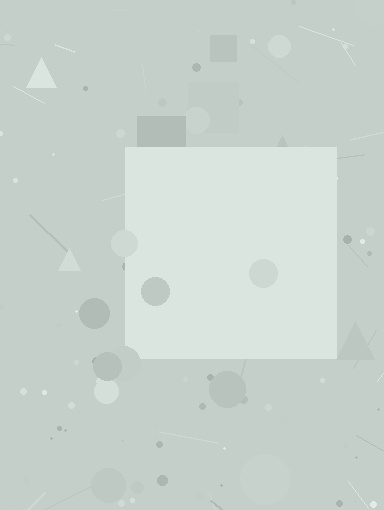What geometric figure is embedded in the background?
A square is embedded in the background.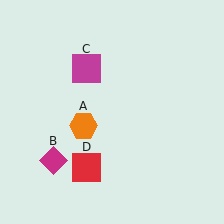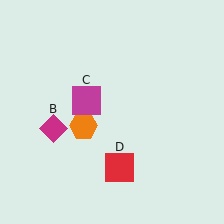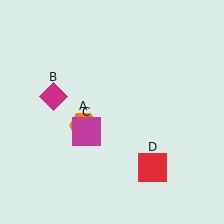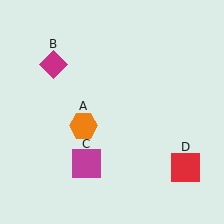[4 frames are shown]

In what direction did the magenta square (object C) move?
The magenta square (object C) moved down.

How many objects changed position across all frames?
3 objects changed position: magenta diamond (object B), magenta square (object C), red square (object D).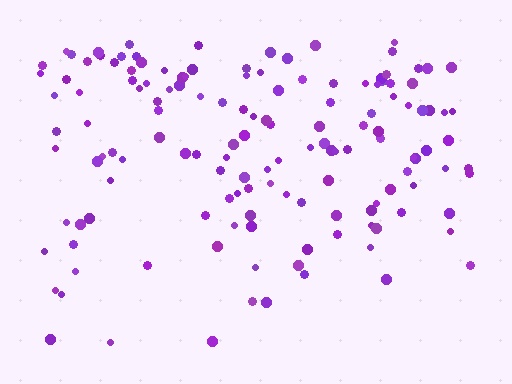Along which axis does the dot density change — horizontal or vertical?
Vertical.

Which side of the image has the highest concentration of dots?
The top.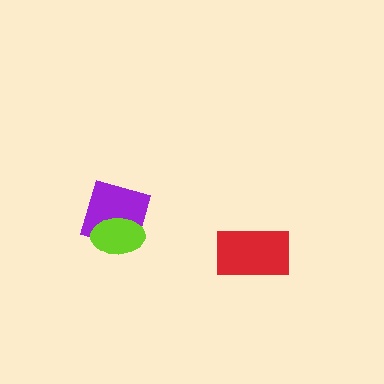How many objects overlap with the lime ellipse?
1 object overlaps with the lime ellipse.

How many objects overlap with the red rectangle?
0 objects overlap with the red rectangle.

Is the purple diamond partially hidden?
Yes, it is partially covered by another shape.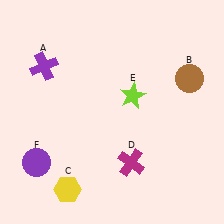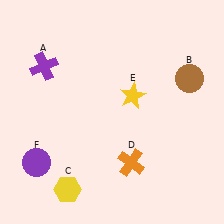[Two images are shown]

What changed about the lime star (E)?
In Image 1, E is lime. In Image 2, it changed to yellow.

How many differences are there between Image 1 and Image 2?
There are 2 differences between the two images.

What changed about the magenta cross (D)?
In Image 1, D is magenta. In Image 2, it changed to orange.